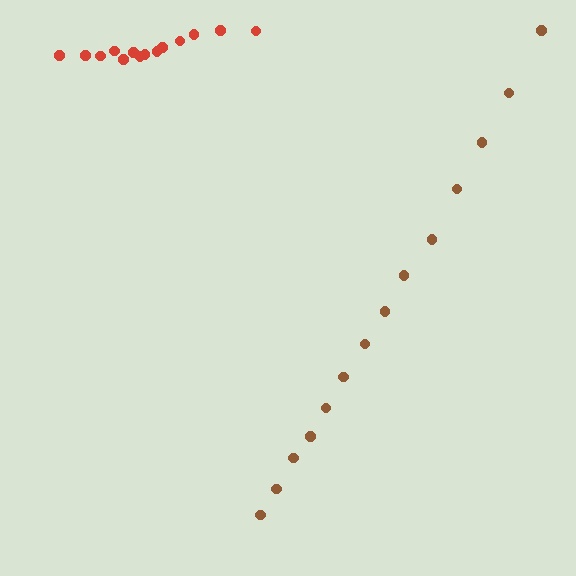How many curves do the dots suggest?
There are 2 distinct paths.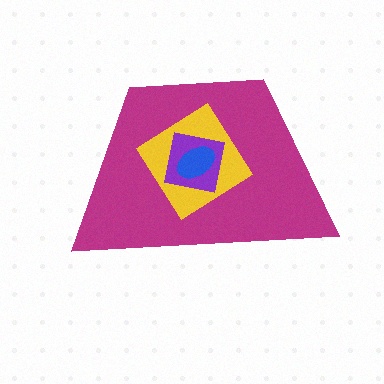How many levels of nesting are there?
4.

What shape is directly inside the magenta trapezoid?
The yellow diamond.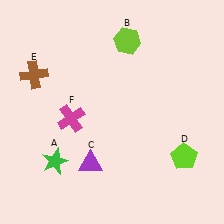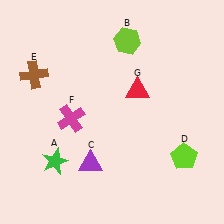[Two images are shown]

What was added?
A red triangle (G) was added in Image 2.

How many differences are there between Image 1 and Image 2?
There is 1 difference between the two images.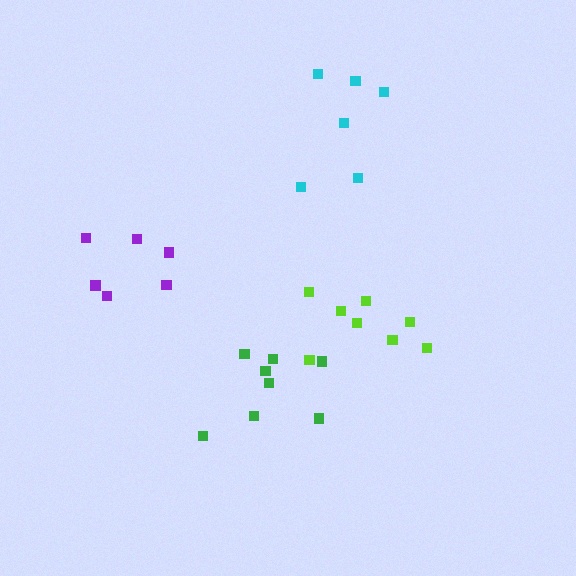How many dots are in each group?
Group 1: 8 dots, Group 2: 8 dots, Group 3: 6 dots, Group 4: 6 dots (28 total).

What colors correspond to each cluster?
The clusters are colored: lime, green, cyan, purple.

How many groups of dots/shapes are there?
There are 4 groups.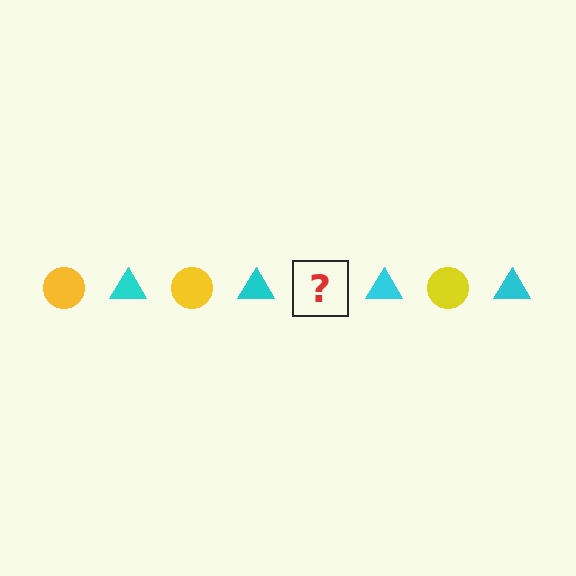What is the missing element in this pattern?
The missing element is a yellow circle.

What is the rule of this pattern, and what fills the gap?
The rule is that the pattern alternates between yellow circle and cyan triangle. The gap should be filled with a yellow circle.